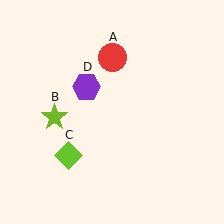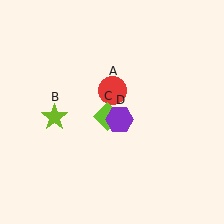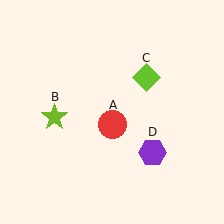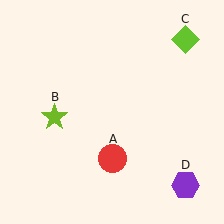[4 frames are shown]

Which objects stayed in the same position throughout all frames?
Lime star (object B) remained stationary.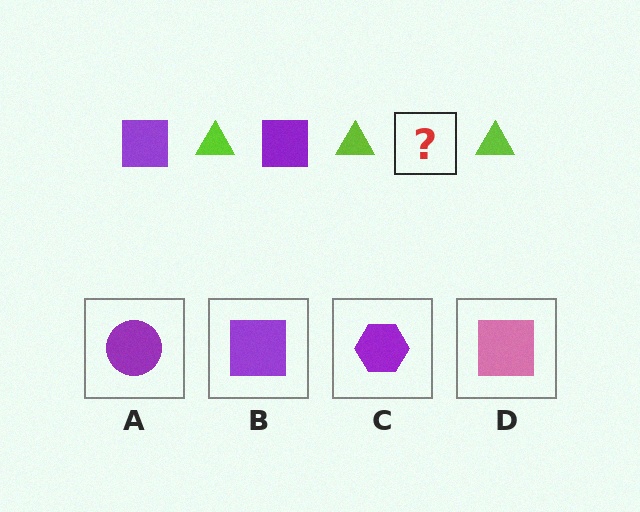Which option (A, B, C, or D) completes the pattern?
B.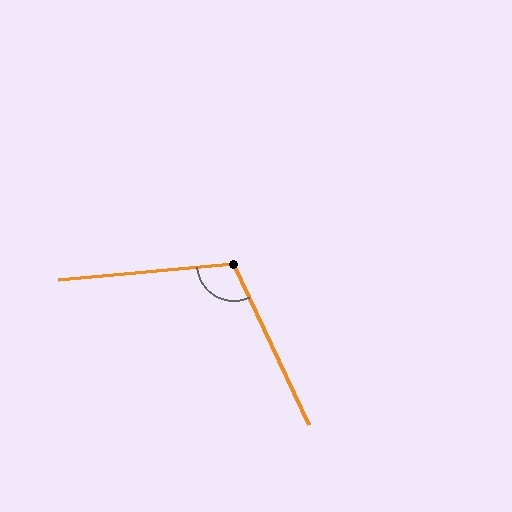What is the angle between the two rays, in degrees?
Approximately 110 degrees.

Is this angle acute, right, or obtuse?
It is obtuse.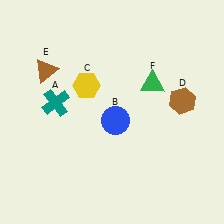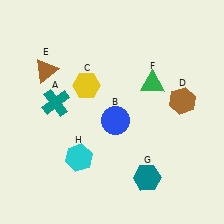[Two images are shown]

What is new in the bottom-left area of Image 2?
A cyan hexagon (H) was added in the bottom-left area of Image 2.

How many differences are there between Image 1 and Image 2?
There are 2 differences between the two images.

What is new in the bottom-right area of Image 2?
A teal hexagon (G) was added in the bottom-right area of Image 2.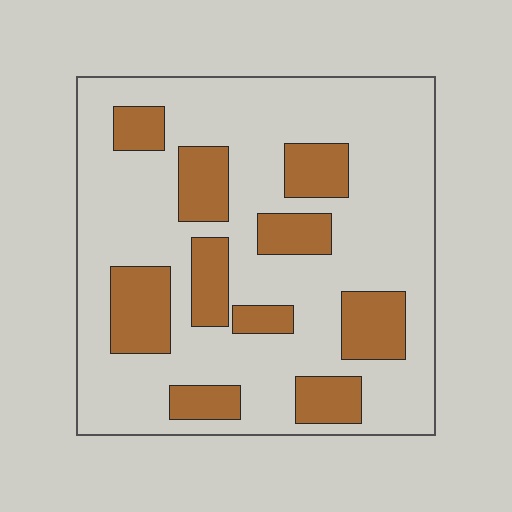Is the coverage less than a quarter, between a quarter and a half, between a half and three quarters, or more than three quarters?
Between a quarter and a half.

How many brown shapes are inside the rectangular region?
10.